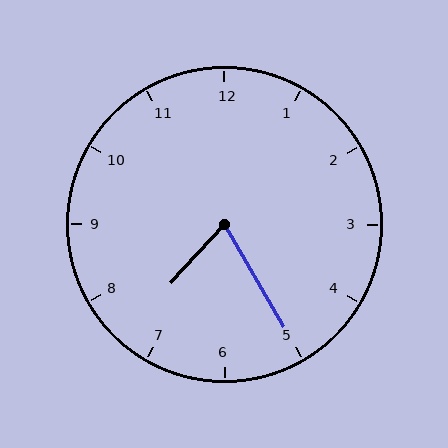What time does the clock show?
7:25.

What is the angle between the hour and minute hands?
Approximately 72 degrees.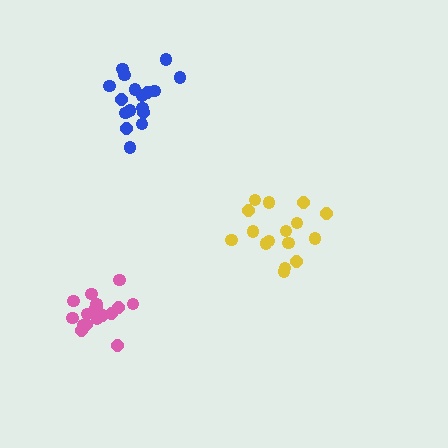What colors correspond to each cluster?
The clusters are colored: yellow, pink, blue.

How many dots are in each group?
Group 1: 16 dots, Group 2: 18 dots, Group 3: 17 dots (51 total).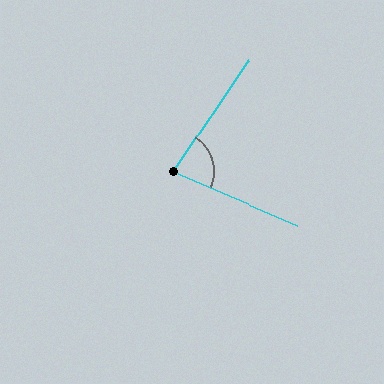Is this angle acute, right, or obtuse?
It is acute.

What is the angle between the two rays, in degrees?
Approximately 79 degrees.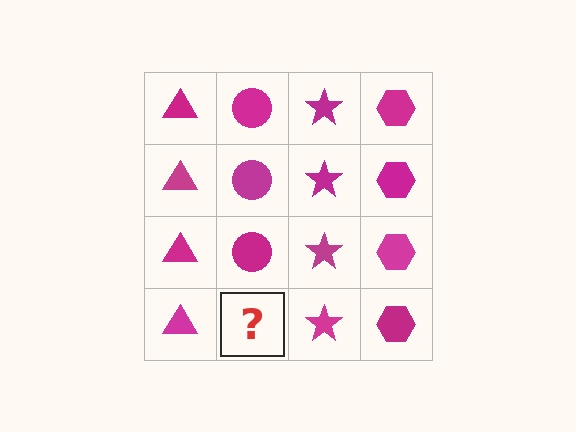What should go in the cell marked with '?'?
The missing cell should contain a magenta circle.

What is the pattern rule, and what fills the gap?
The rule is that each column has a consistent shape. The gap should be filled with a magenta circle.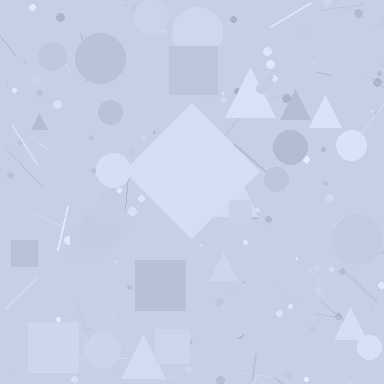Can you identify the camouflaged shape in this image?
The camouflaged shape is a diamond.